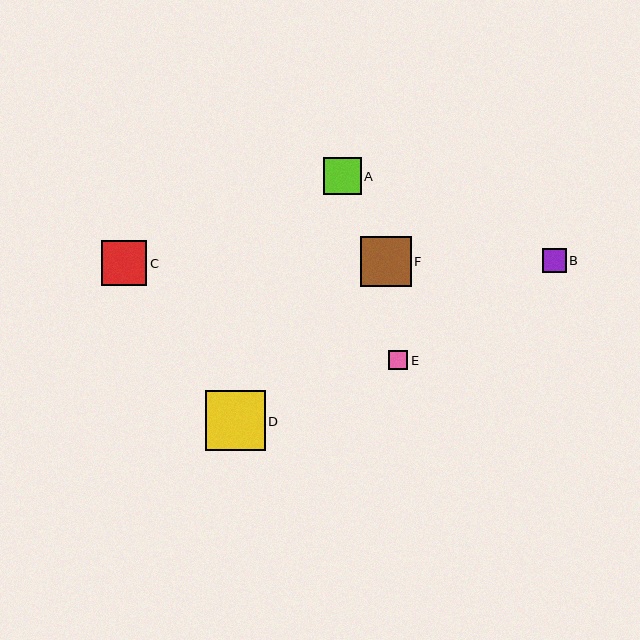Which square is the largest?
Square D is the largest with a size of approximately 60 pixels.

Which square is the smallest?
Square E is the smallest with a size of approximately 19 pixels.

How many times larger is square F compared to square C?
Square F is approximately 1.1 times the size of square C.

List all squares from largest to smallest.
From largest to smallest: D, F, C, A, B, E.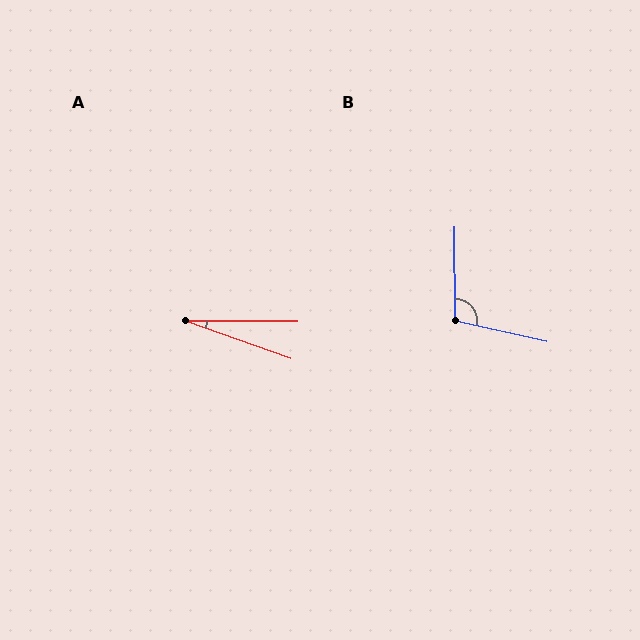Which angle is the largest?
B, at approximately 103 degrees.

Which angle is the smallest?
A, at approximately 19 degrees.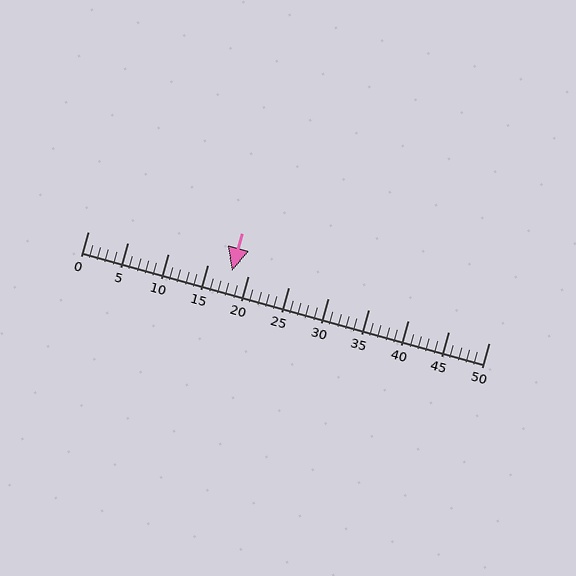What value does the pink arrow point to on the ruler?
The pink arrow points to approximately 18.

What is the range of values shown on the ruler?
The ruler shows values from 0 to 50.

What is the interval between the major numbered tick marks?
The major tick marks are spaced 5 units apart.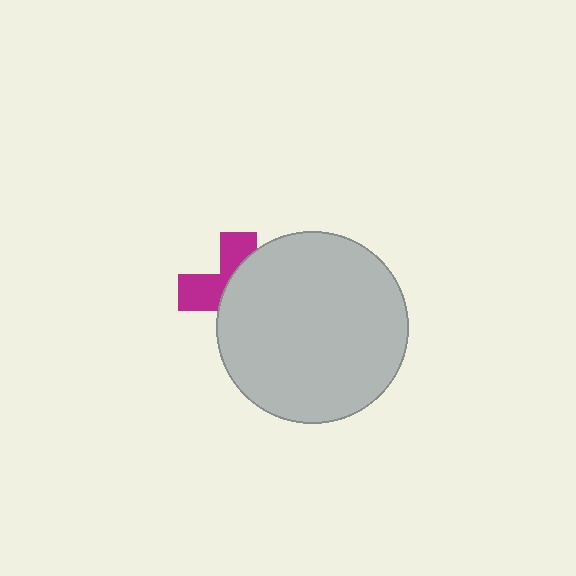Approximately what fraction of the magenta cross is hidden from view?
Roughly 62% of the magenta cross is hidden behind the light gray circle.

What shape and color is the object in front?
The object in front is a light gray circle.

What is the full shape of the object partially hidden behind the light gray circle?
The partially hidden object is a magenta cross.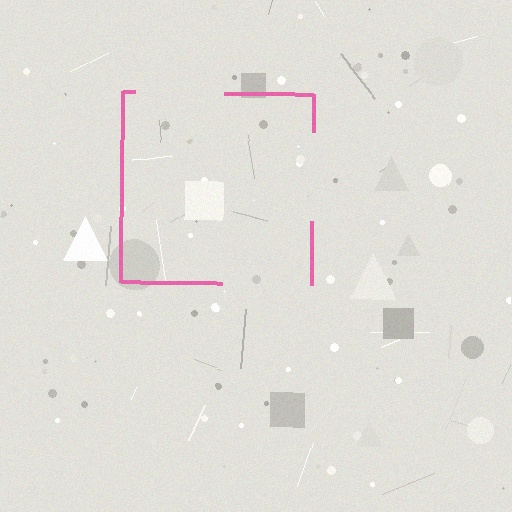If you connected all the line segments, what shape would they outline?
They would outline a square.